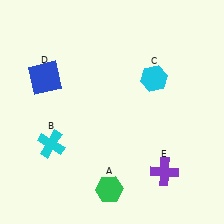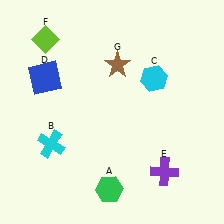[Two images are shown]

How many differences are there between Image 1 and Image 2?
There are 2 differences between the two images.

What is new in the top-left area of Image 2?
A lime diamond (F) was added in the top-left area of Image 2.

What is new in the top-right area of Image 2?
A brown star (G) was added in the top-right area of Image 2.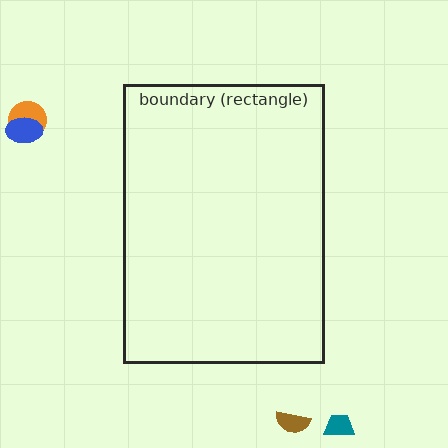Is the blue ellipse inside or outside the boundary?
Outside.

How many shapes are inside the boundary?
0 inside, 4 outside.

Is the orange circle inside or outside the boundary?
Outside.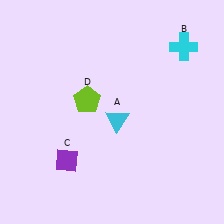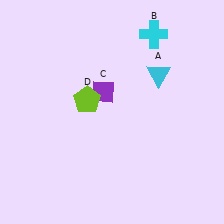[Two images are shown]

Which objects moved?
The objects that moved are: the cyan triangle (A), the cyan cross (B), the purple diamond (C).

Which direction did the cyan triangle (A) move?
The cyan triangle (A) moved up.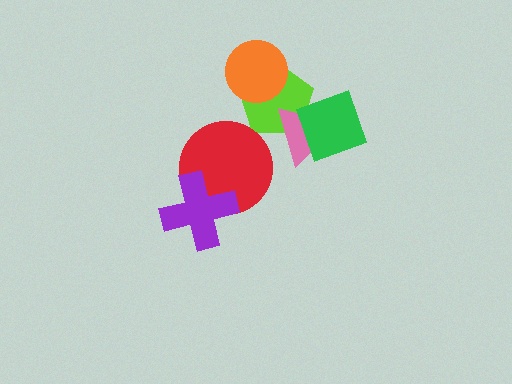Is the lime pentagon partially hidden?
Yes, it is partially covered by another shape.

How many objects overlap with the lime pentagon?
3 objects overlap with the lime pentagon.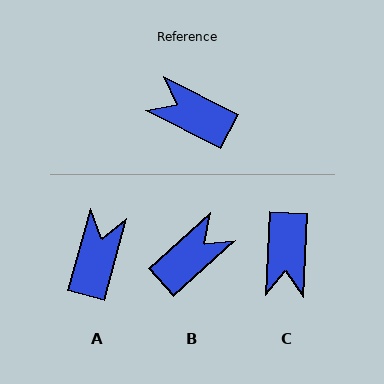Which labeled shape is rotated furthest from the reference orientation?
C, about 114 degrees away.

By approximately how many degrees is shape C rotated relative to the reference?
Approximately 114 degrees counter-clockwise.